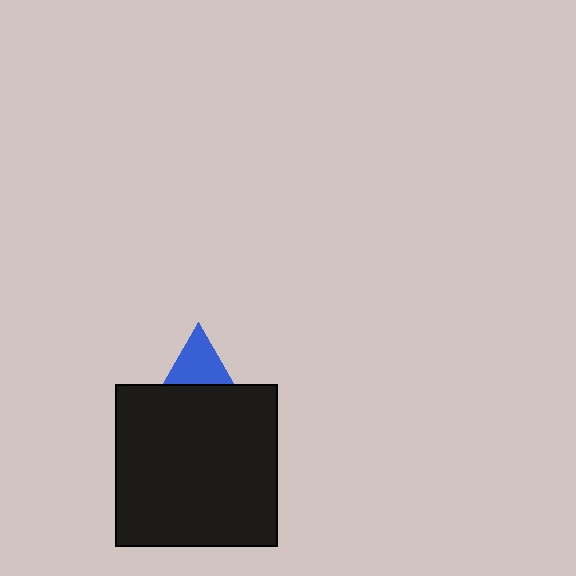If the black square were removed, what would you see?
You would see the complete blue triangle.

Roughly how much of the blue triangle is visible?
About half of it is visible (roughly 57%).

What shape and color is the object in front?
The object in front is a black square.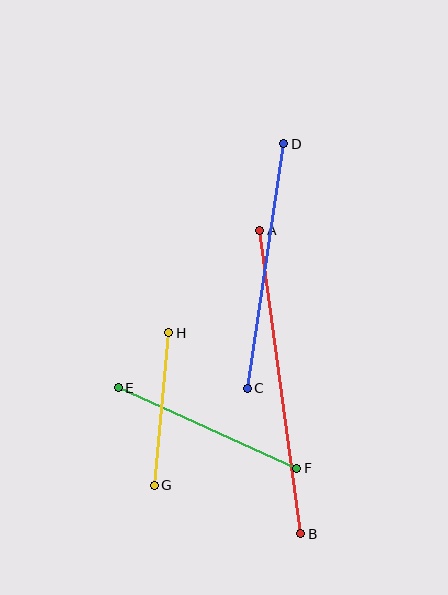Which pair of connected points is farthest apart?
Points A and B are farthest apart.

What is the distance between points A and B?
The distance is approximately 306 pixels.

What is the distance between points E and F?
The distance is approximately 196 pixels.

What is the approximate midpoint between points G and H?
The midpoint is at approximately (161, 409) pixels.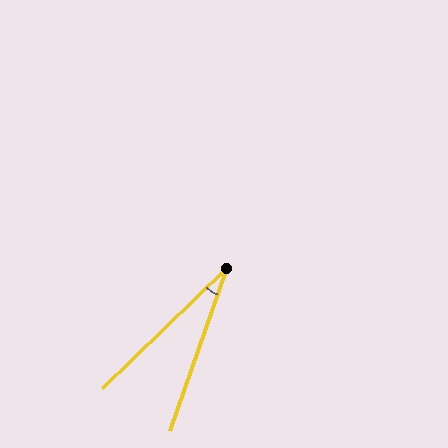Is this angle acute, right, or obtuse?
It is acute.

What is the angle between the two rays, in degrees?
Approximately 27 degrees.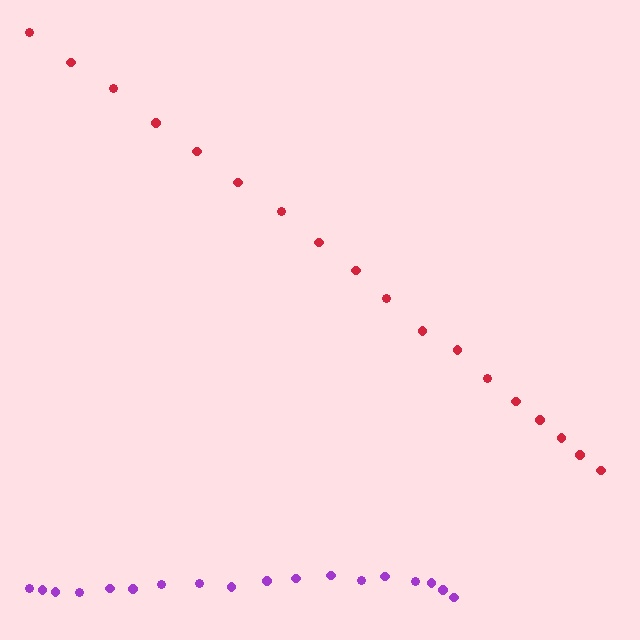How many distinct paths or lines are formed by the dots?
There are 2 distinct paths.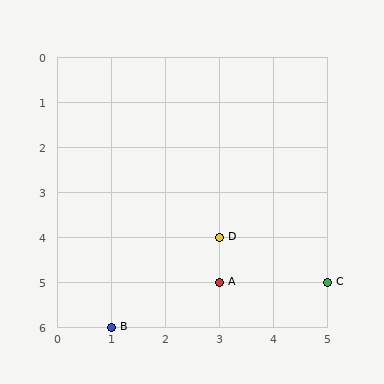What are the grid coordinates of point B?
Point B is at grid coordinates (1, 6).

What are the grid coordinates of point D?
Point D is at grid coordinates (3, 4).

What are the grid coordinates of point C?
Point C is at grid coordinates (5, 5).